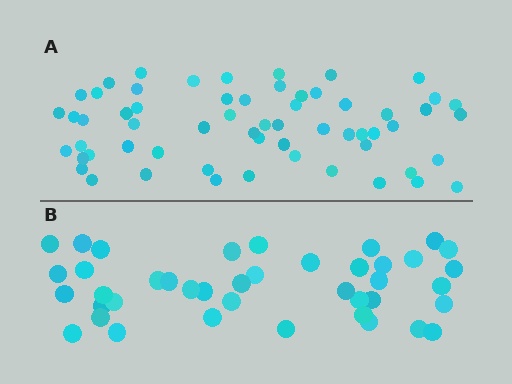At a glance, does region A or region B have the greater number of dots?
Region A (the top region) has more dots.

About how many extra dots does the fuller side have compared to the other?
Region A has approximately 20 more dots than region B.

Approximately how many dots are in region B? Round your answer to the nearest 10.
About 40 dots. (The exact count is 41, which rounds to 40.)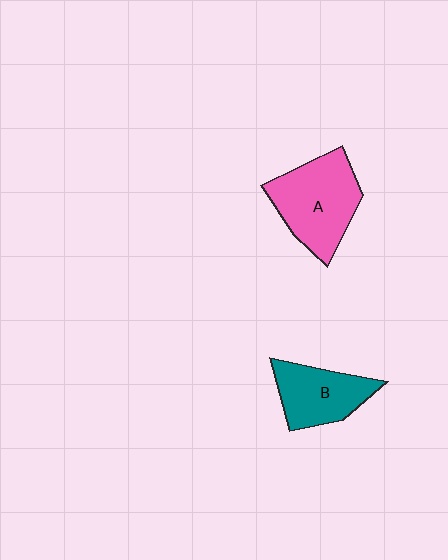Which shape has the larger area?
Shape A (pink).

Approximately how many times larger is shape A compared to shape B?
Approximately 1.4 times.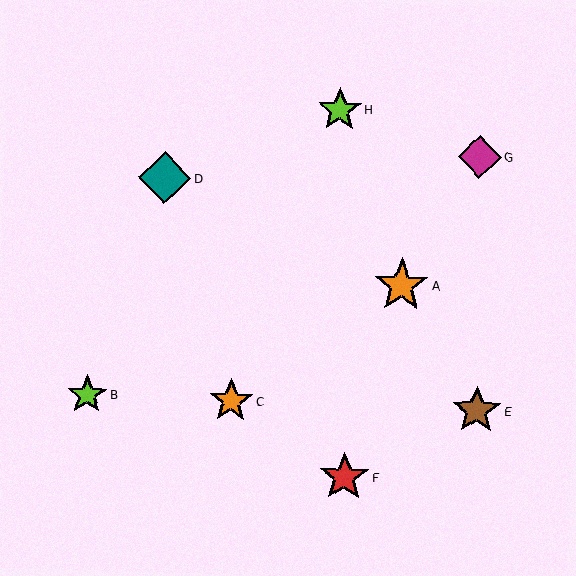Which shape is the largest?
The orange star (labeled A) is the largest.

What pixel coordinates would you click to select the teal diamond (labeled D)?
Click at (165, 178) to select the teal diamond D.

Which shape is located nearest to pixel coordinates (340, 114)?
The lime star (labeled H) at (340, 110) is nearest to that location.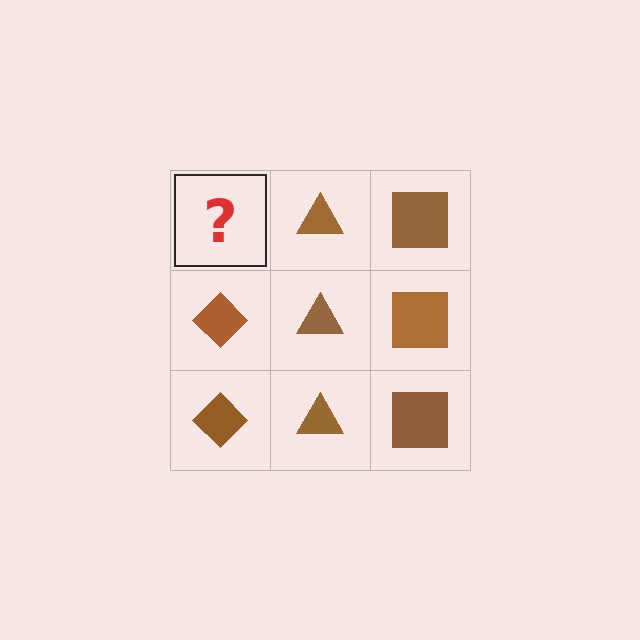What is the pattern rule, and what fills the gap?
The rule is that each column has a consistent shape. The gap should be filled with a brown diamond.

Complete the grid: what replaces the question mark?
The question mark should be replaced with a brown diamond.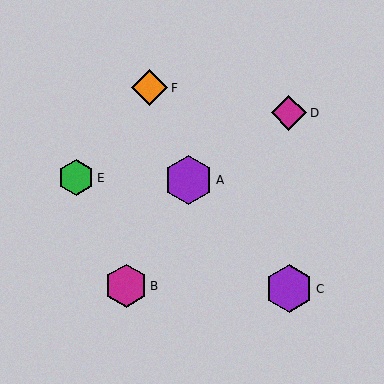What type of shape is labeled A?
Shape A is a purple hexagon.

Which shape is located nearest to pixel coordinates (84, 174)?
The green hexagon (labeled E) at (76, 178) is nearest to that location.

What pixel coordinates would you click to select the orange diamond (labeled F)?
Click at (150, 88) to select the orange diamond F.